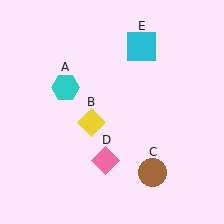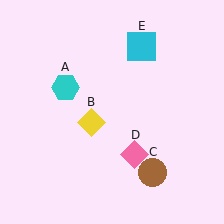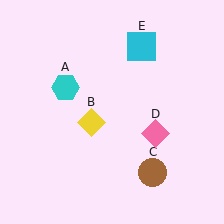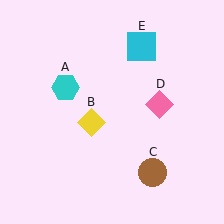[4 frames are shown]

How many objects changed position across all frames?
1 object changed position: pink diamond (object D).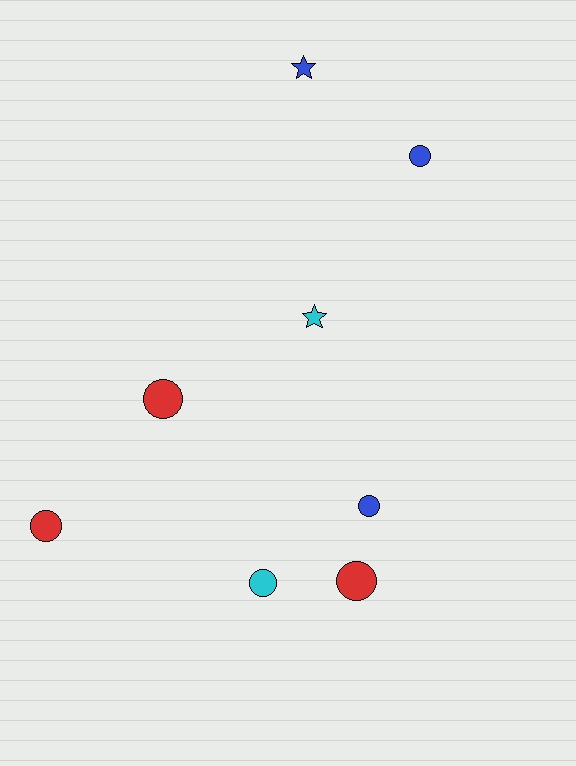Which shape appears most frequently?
Circle, with 6 objects.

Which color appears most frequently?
Blue, with 3 objects.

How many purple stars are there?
There are no purple stars.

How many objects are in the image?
There are 8 objects.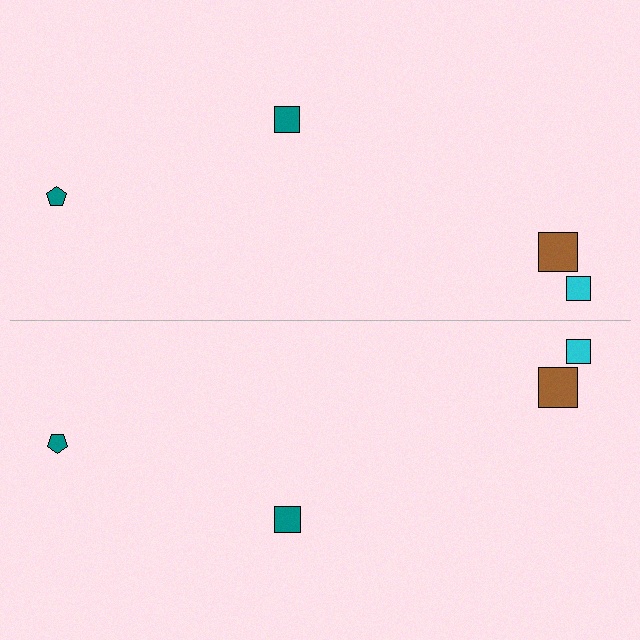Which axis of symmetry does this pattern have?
The pattern has a horizontal axis of symmetry running through the center of the image.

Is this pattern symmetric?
Yes, this pattern has bilateral (reflection) symmetry.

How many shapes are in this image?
There are 8 shapes in this image.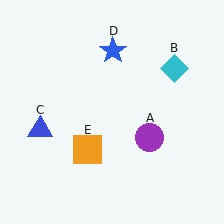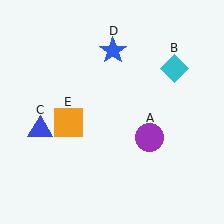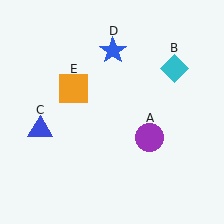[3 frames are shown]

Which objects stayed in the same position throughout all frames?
Purple circle (object A) and cyan diamond (object B) and blue triangle (object C) and blue star (object D) remained stationary.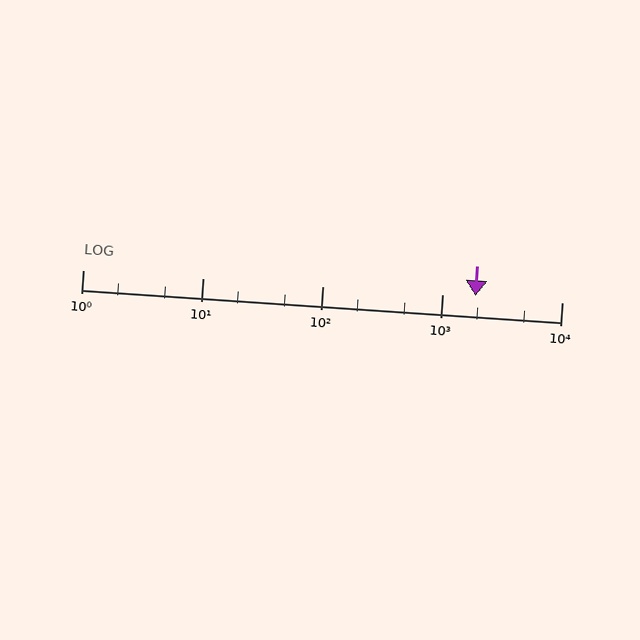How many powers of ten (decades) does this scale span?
The scale spans 4 decades, from 1 to 10000.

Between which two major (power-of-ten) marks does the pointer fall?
The pointer is between 1000 and 10000.